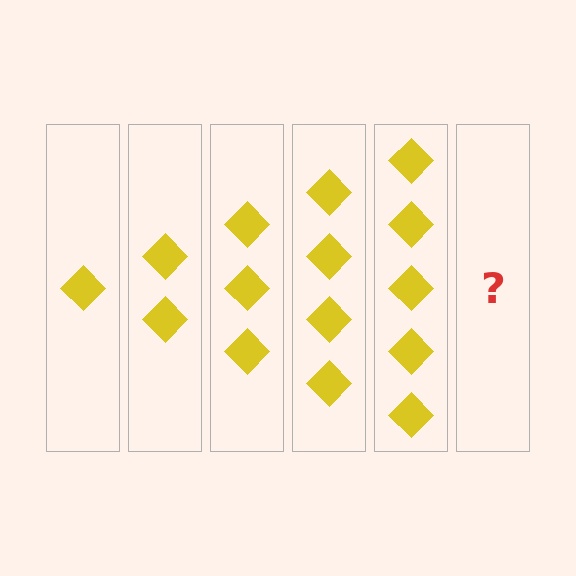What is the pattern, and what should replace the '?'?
The pattern is that each step adds one more diamond. The '?' should be 6 diamonds.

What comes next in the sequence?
The next element should be 6 diamonds.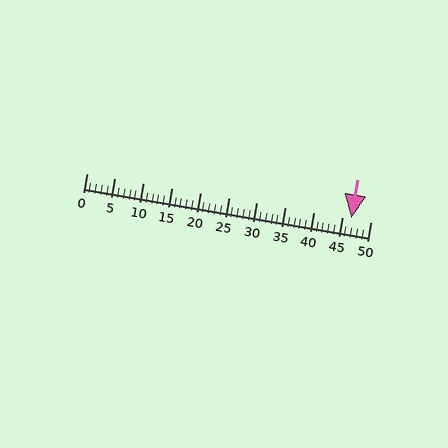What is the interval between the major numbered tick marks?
The major tick marks are spaced 5 units apart.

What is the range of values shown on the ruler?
The ruler shows values from 0 to 50.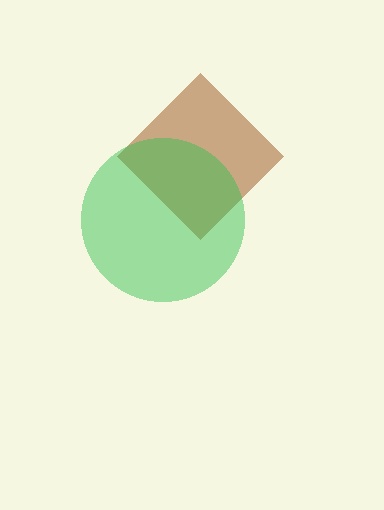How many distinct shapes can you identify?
There are 2 distinct shapes: a brown diamond, a green circle.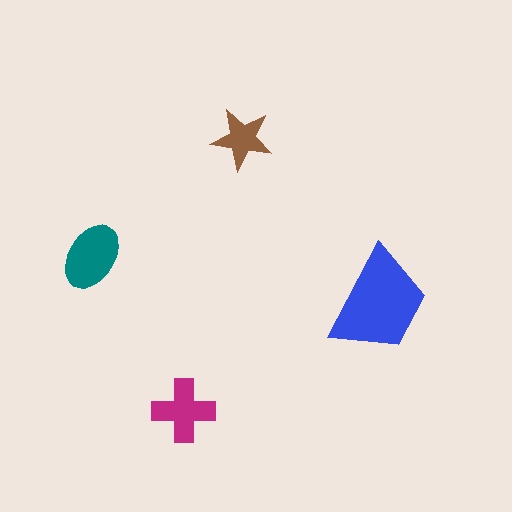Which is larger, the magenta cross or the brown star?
The magenta cross.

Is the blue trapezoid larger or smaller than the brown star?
Larger.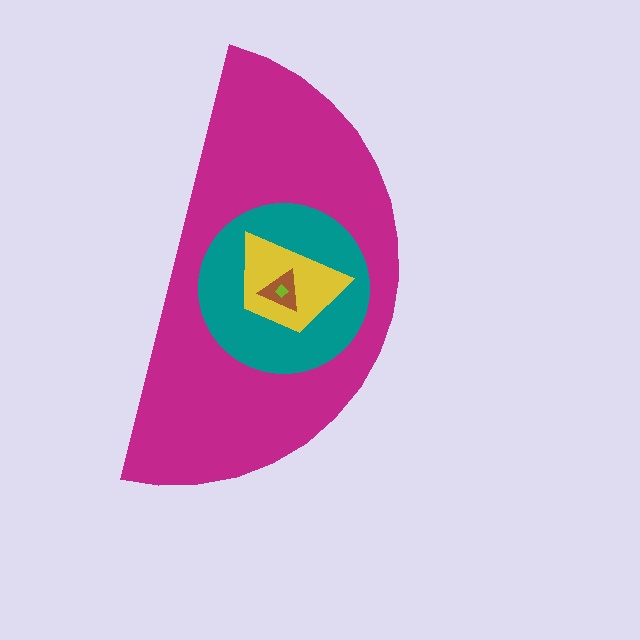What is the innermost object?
The lime diamond.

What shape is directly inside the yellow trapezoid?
The brown triangle.